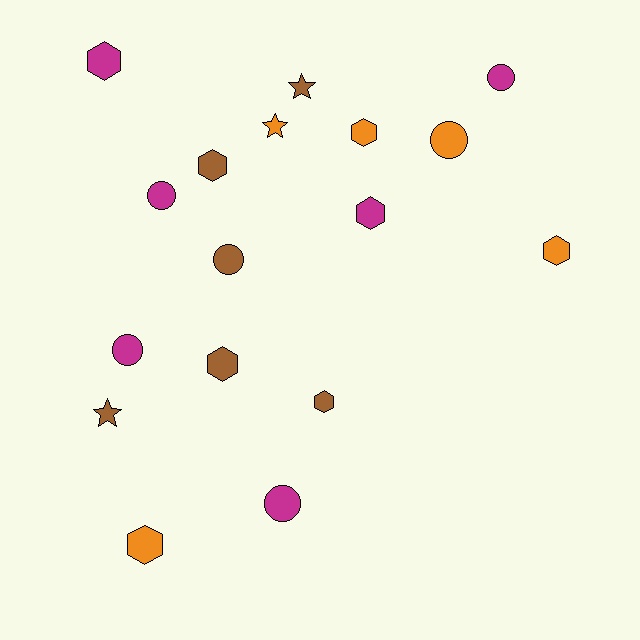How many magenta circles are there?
There are 4 magenta circles.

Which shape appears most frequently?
Hexagon, with 8 objects.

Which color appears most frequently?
Magenta, with 6 objects.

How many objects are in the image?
There are 17 objects.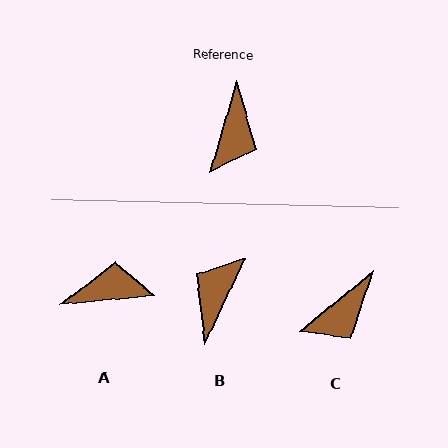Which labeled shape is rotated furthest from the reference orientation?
B, about 171 degrees away.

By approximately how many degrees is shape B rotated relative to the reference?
Approximately 171 degrees counter-clockwise.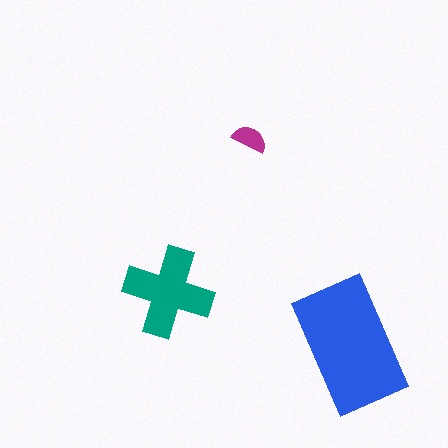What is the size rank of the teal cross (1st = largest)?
2nd.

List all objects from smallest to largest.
The magenta semicircle, the teal cross, the blue rectangle.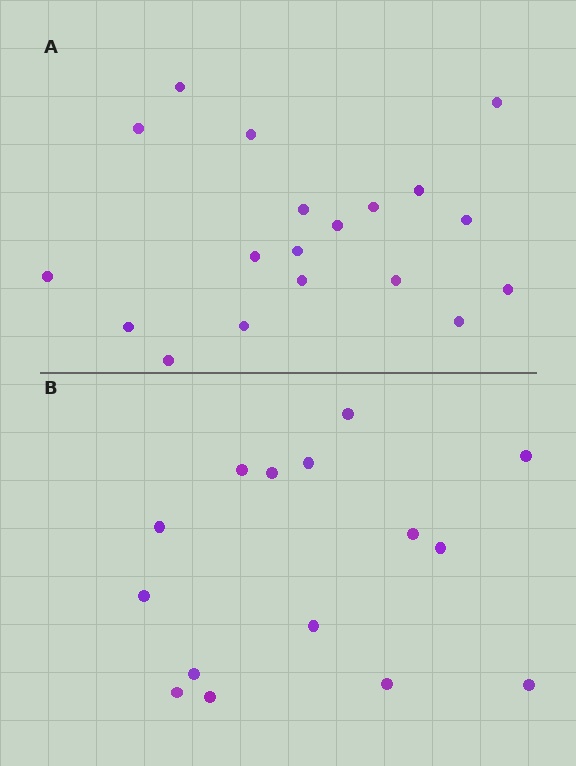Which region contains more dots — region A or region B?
Region A (the top region) has more dots.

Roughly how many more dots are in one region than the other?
Region A has about 4 more dots than region B.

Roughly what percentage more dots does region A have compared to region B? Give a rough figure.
About 25% more.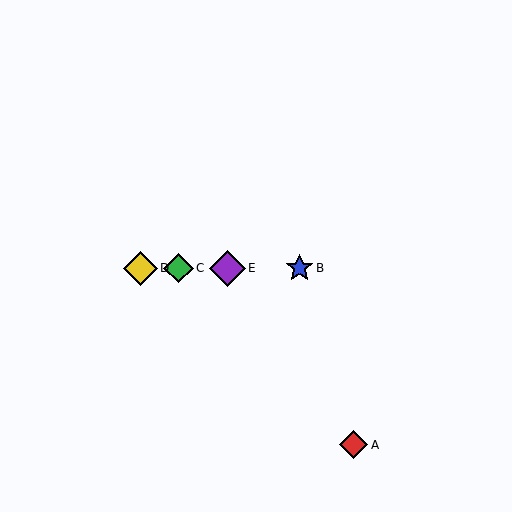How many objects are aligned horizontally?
4 objects (B, C, D, E) are aligned horizontally.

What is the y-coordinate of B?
Object B is at y≈268.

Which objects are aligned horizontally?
Objects B, C, D, E are aligned horizontally.